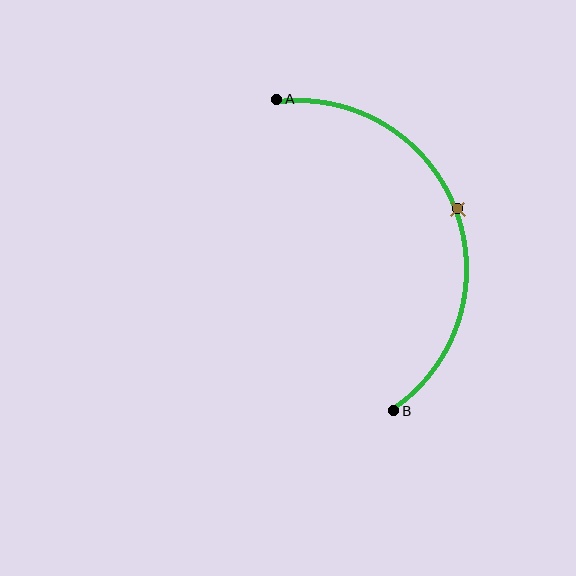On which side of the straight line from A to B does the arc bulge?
The arc bulges to the right of the straight line connecting A and B.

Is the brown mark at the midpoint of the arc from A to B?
Yes. The brown mark lies on the arc at equal arc-length from both A and B — it is the arc midpoint.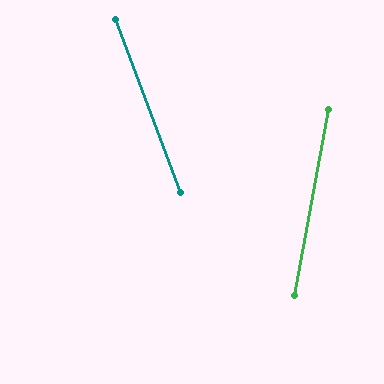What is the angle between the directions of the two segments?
Approximately 31 degrees.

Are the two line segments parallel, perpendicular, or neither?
Neither parallel nor perpendicular — they differ by about 31°.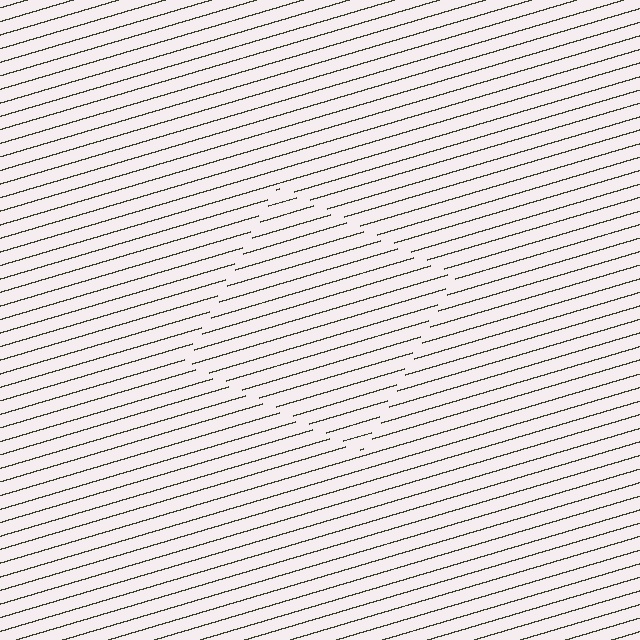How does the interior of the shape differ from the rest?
The interior of the shape contains the same grating, shifted by half a period — the contour is defined by the phase discontinuity where line-ends from the inner and outer gratings abut.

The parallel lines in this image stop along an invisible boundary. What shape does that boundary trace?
An illusory square. The interior of the shape contains the same grating, shifted by half a period — the contour is defined by the phase discontinuity where line-ends from the inner and outer gratings abut.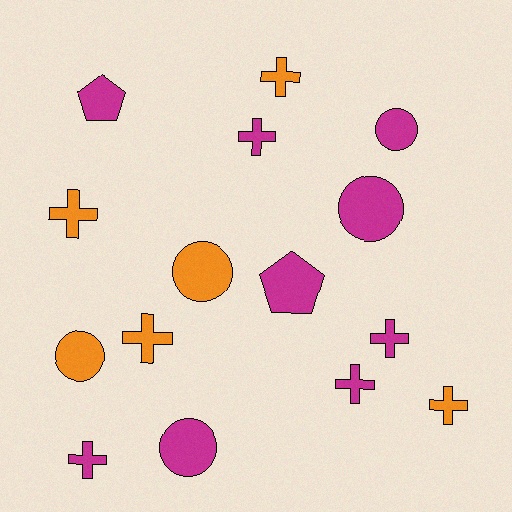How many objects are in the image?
There are 15 objects.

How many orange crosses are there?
There are 4 orange crosses.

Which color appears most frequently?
Magenta, with 9 objects.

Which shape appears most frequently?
Cross, with 8 objects.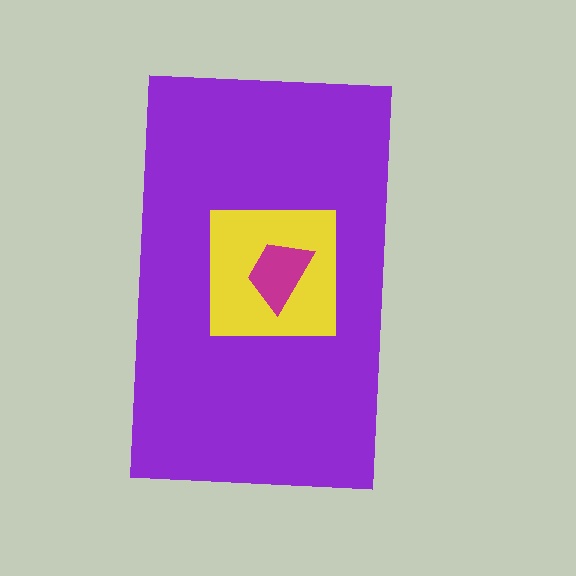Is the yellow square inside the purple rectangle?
Yes.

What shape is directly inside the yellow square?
The magenta trapezoid.